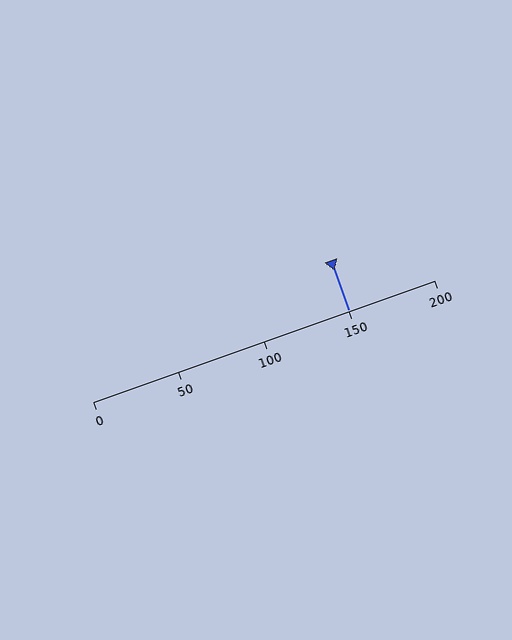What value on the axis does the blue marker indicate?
The marker indicates approximately 150.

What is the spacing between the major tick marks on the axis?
The major ticks are spaced 50 apart.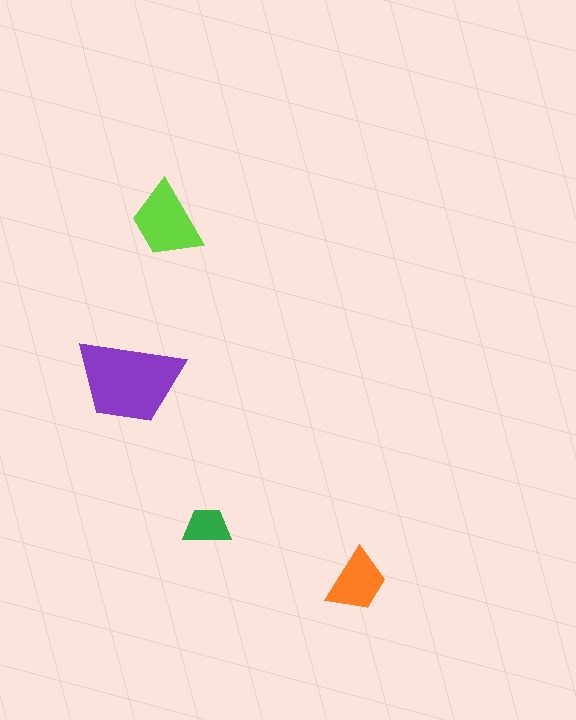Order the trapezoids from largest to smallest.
the purple one, the lime one, the orange one, the green one.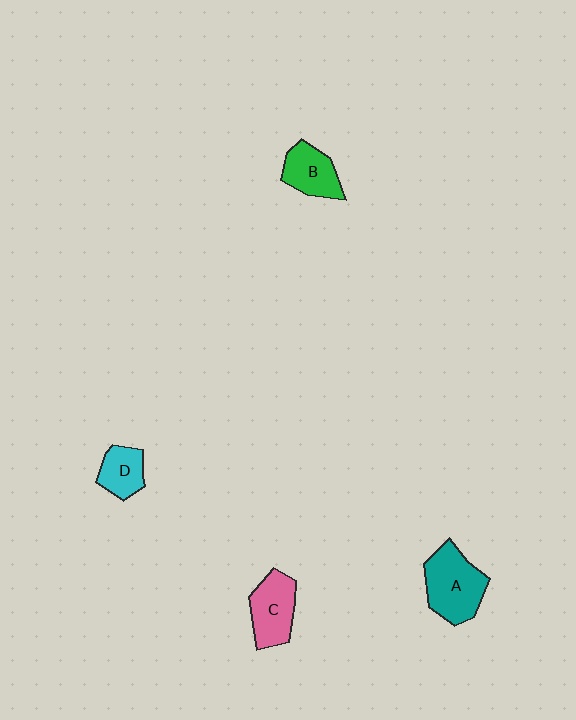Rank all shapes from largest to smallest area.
From largest to smallest: A (teal), C (pink), B (green), D (cyan).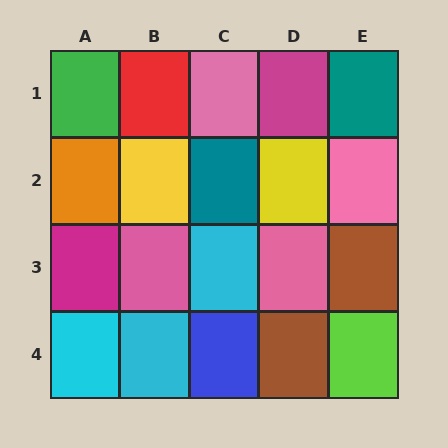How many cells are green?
1 cell is green.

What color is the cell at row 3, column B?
Pink.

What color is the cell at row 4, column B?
Cyan.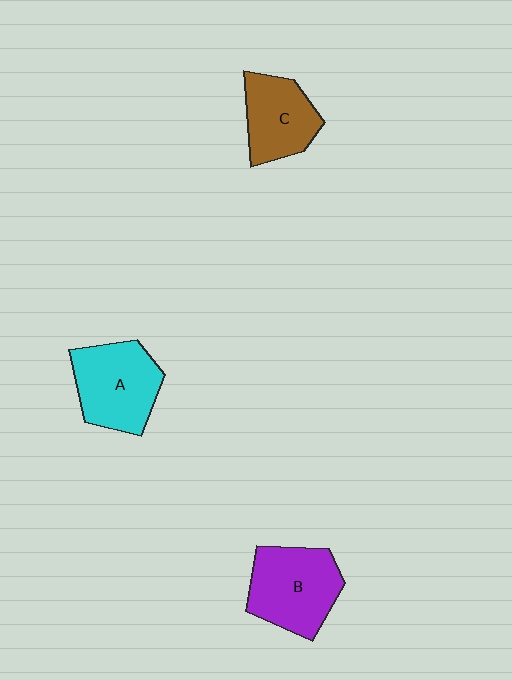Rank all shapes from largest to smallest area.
From largest to smallest: B (purple), A (cyan), C (brown).